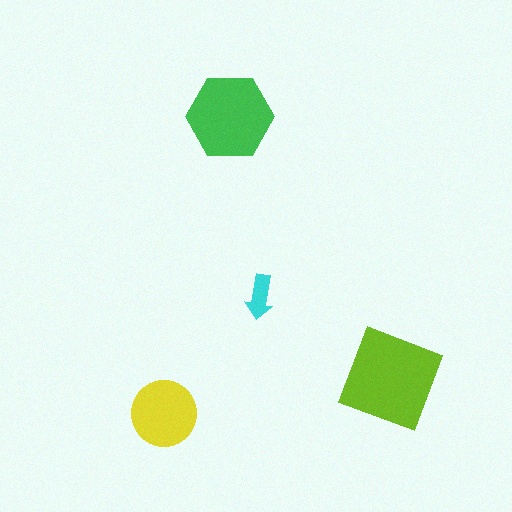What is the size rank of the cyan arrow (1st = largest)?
4th.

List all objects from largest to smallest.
The lime diamond, the green hexagon, the yellow circle, the cyan arrow.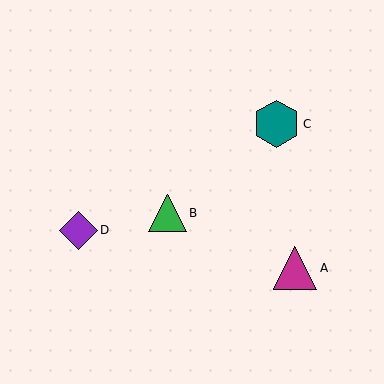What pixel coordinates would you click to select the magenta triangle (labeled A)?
Click at (295, 268) to select the magenta triangle A.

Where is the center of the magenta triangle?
The center of the magenta triangle is at (295, 268).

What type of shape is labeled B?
Shape B is a green triangle.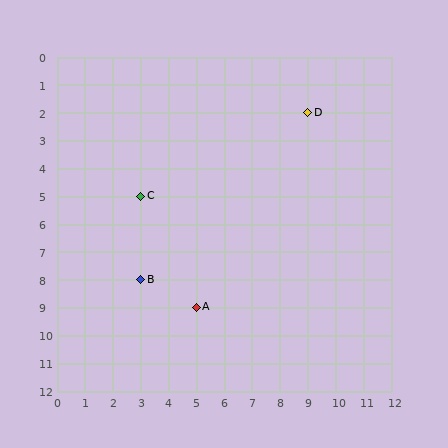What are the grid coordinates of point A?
Point A is at grid coordinates (5, 9).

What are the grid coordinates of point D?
Point D is at grid coordinates (9, 2).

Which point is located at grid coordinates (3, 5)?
Point C is at (3, 5).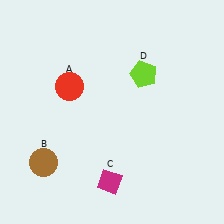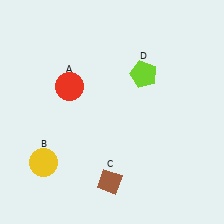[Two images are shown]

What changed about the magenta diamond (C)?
In Image 1, C is magenta. In Image 2, it changed to brown.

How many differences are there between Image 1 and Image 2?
There are 2 differences between the two images.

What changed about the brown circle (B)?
In Image 1, B is brown. In Image 2, it changed to yellow.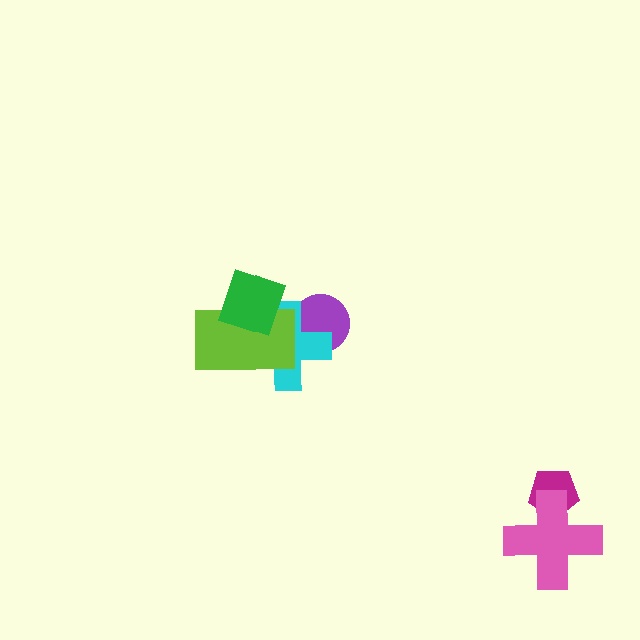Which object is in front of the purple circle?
The cyan cross is in front of the purple circle.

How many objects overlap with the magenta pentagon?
1 object overlaps with the magenta pentagon.